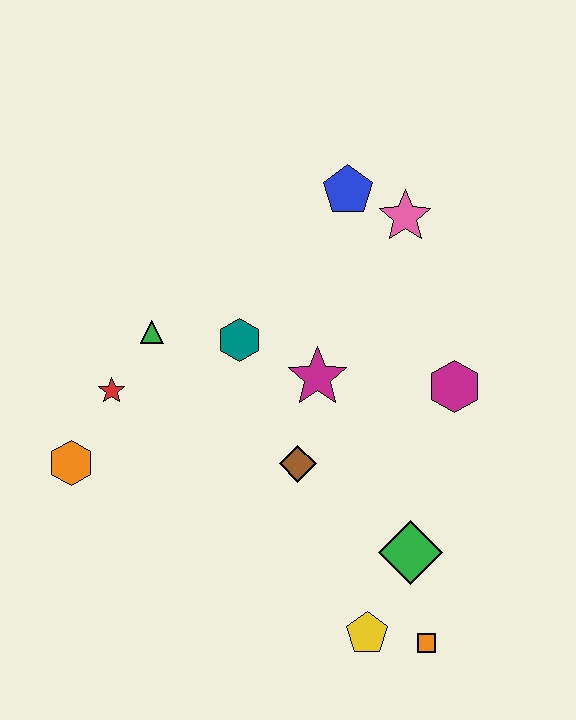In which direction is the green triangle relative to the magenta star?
The green triangle is to the left of the magenta star.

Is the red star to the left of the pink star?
Yes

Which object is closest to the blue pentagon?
The pink star is closest to the blue pentagon.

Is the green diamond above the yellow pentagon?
Yes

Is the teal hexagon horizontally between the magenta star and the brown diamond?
No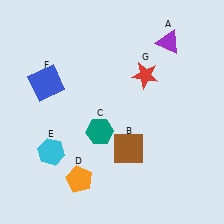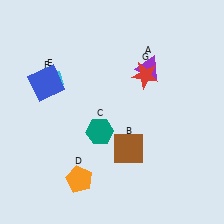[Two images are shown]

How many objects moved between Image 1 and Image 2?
2 objects moved between the two images.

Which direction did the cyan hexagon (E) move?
The cyan hexagon (E) moved up.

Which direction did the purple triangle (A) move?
The purple triangle (A) moved down.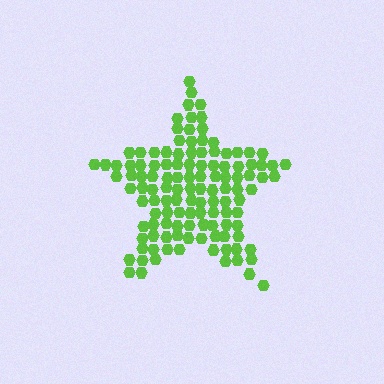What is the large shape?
The large shape is a star.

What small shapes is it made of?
It is made of small hexagons.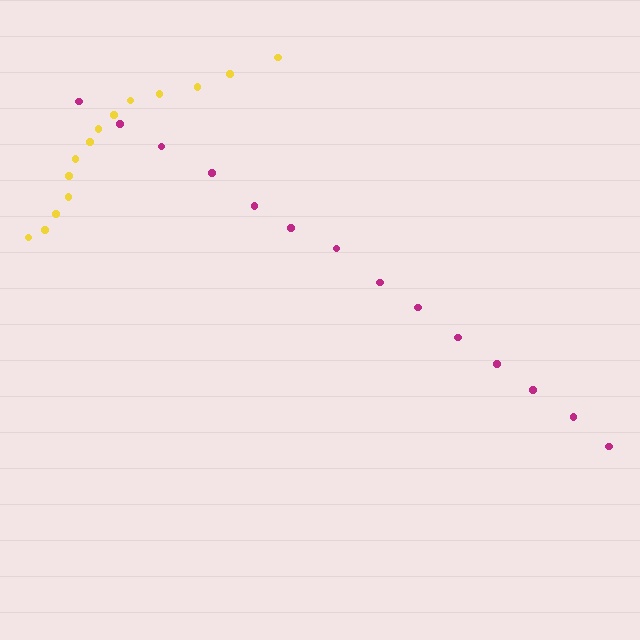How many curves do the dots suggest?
There are 2 distinct paths.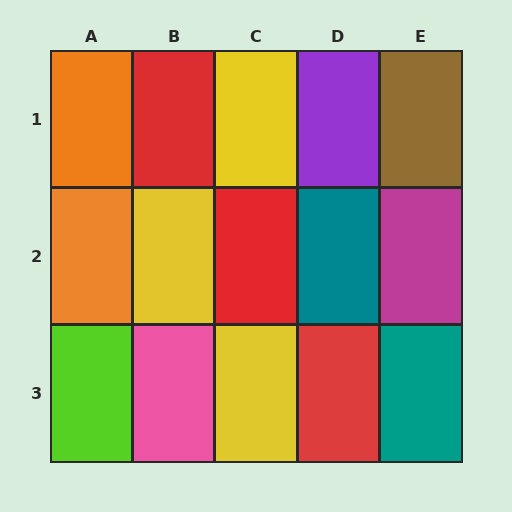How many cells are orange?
2 cells are orange.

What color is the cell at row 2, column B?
Yellow.